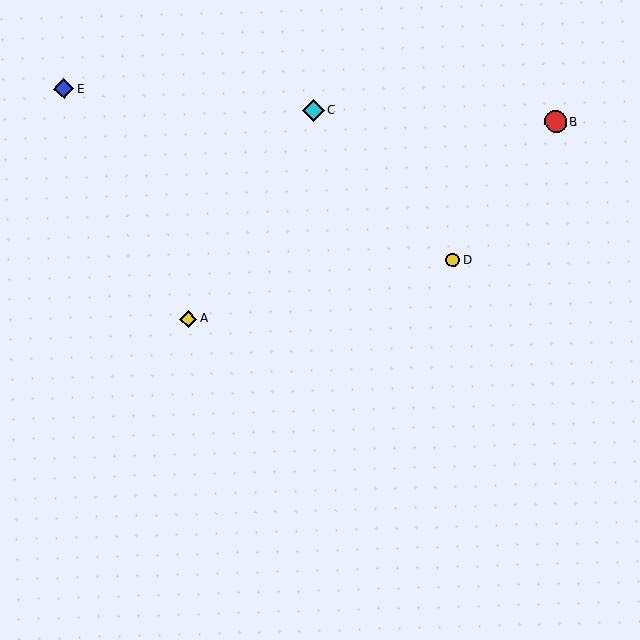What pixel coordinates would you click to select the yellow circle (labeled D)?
Click at (453, 260) to select the yellow circle D.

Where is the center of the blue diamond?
The center of the blue diamond is at (64, 89).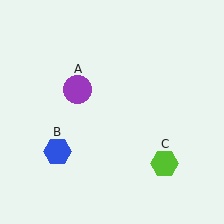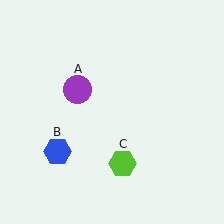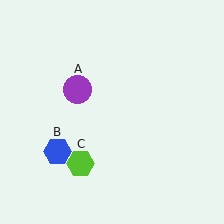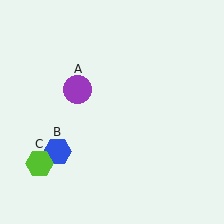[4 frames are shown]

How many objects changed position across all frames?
1 object changed position: lime hexagon (object C).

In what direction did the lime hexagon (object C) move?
The lime hexagon (object C) moved left.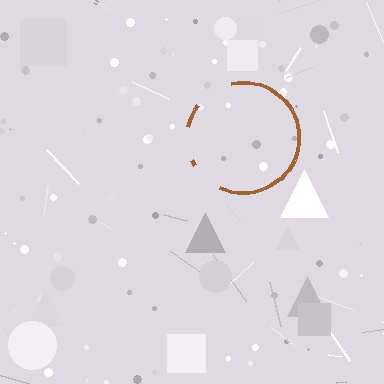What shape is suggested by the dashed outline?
The dashed outline suggests a circle.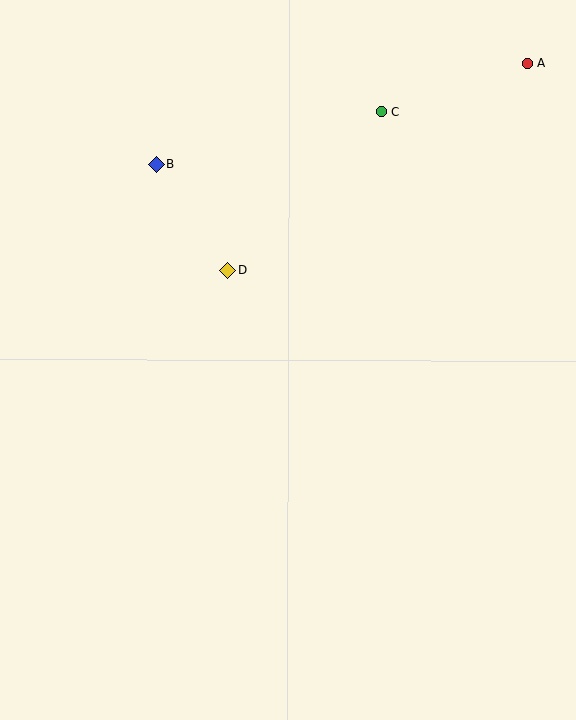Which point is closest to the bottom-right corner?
Point D is closest to the bottom-right corner.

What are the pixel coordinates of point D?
Point D is at (228, 270).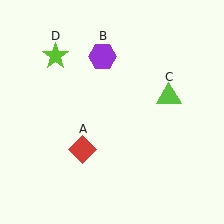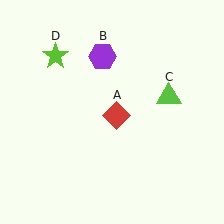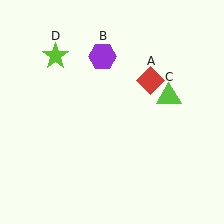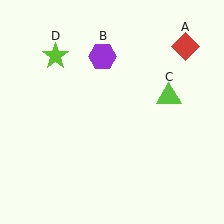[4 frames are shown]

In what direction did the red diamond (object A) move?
The red diamond (object A) moved up and to the right.